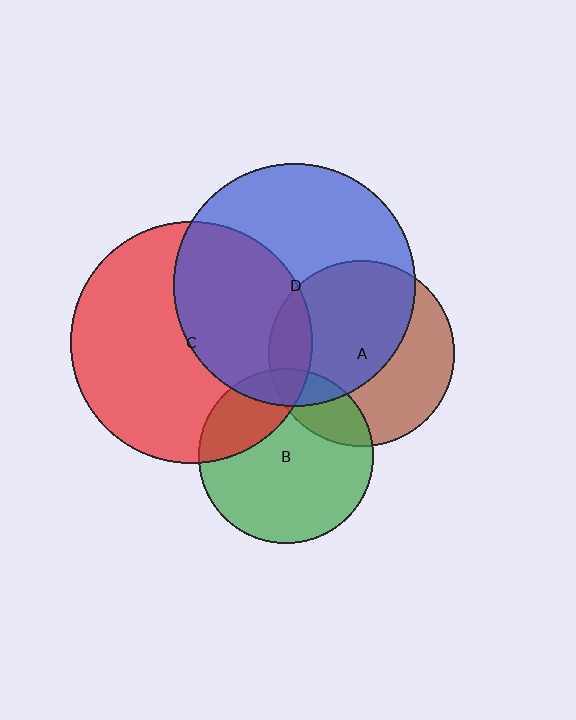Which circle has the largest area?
Circle D (blue).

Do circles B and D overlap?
Yes.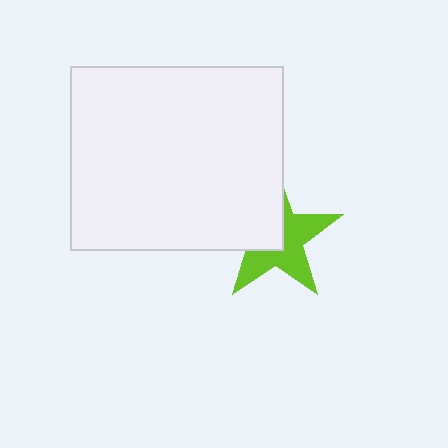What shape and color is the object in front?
The object in front is a white rectangle.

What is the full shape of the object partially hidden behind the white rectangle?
The partially hidden object is a lime star.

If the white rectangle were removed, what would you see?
You would see the complete lime star.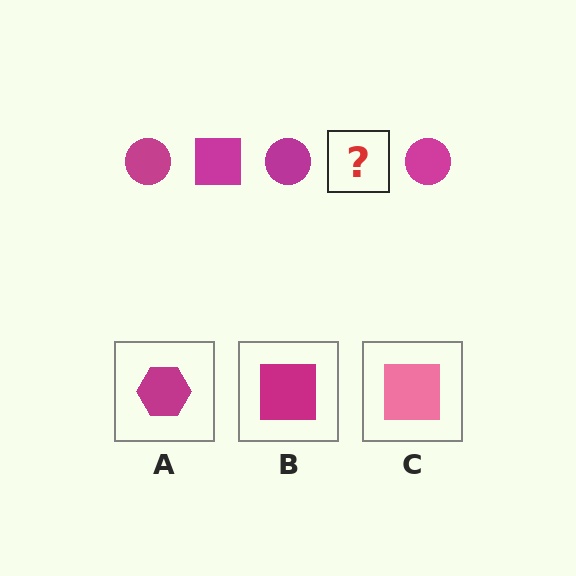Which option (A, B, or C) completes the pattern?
B.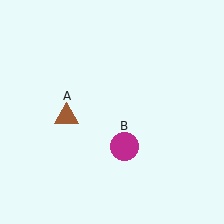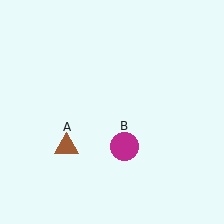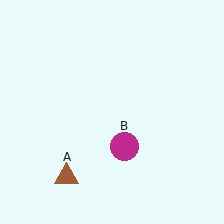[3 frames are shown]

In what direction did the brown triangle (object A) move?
The brown triangle (object A) moved down.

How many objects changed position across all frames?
1 object changed position: brown triangle (object A).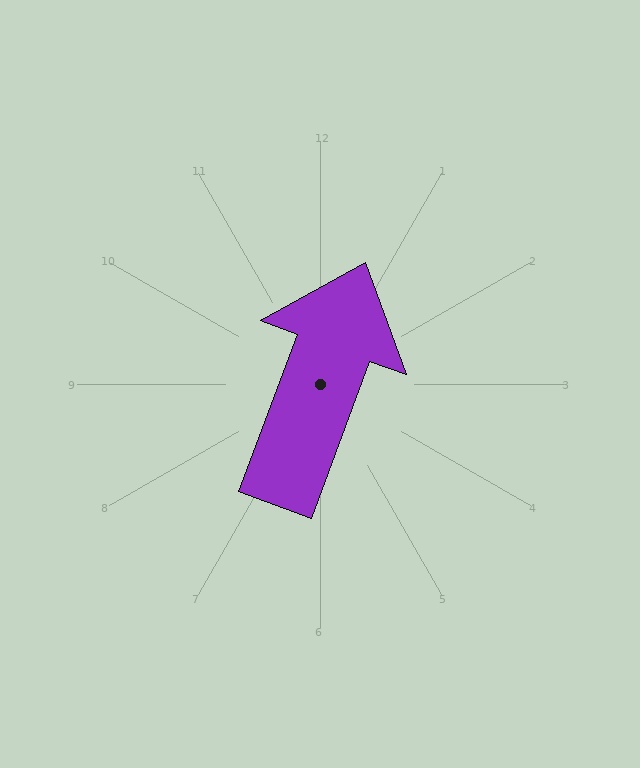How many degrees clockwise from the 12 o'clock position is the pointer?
Approximately 20 degrees.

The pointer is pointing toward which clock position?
Roughly 1 o'clock.